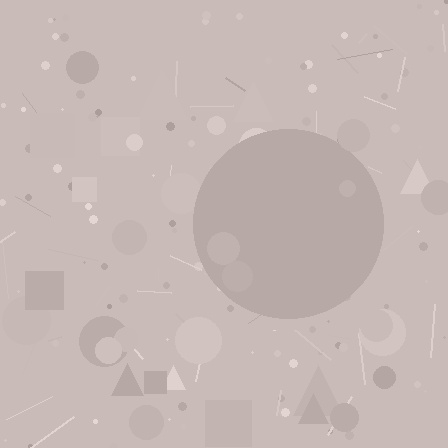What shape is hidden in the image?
A circle is hidden in the image.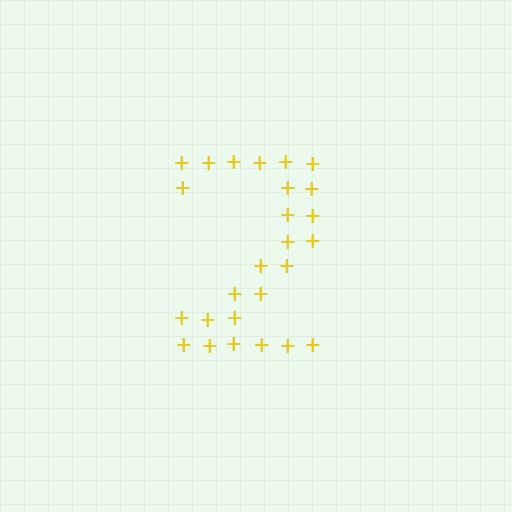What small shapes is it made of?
It is made of small plus signs.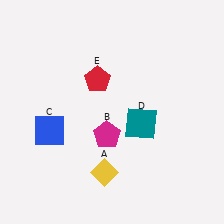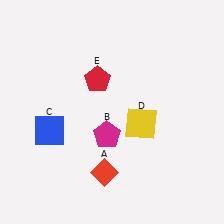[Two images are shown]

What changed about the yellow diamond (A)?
In Image 1, A is yellow. In Image 2, it changed to red.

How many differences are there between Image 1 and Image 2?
There are 2 differences between the two images.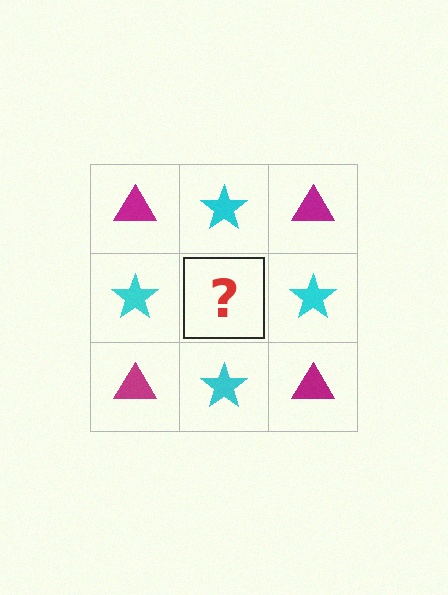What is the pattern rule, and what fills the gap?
The rule is that it alternates magenta triangle and cyan star in a checkerboard pattern. The gap should be filled with a magenta triangle.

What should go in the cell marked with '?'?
The missing cell should contain a magenta triangle.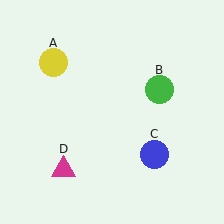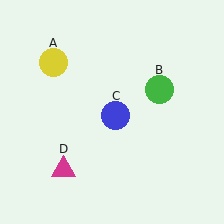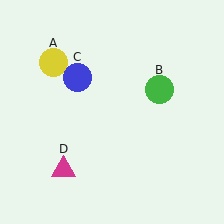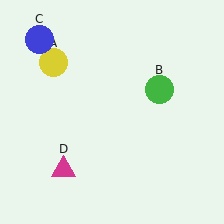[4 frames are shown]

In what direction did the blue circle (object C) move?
The blue circle (object C) moved up and to the left.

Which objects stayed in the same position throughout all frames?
Yellow circle (object A) and green circle (object B) and magenta triangle (object D) remained stationary.